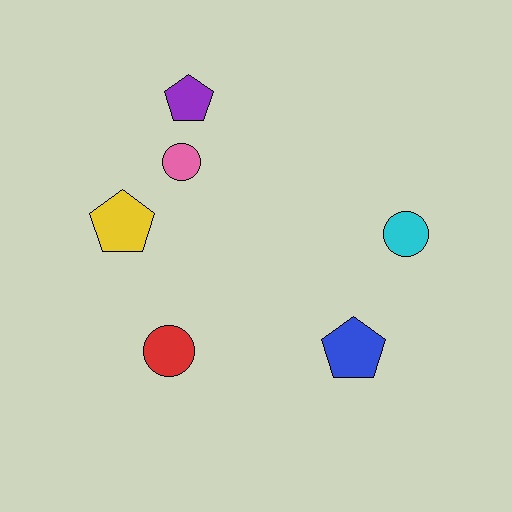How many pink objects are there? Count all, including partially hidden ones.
There is 1 pink object.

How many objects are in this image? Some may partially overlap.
There are 6 objects.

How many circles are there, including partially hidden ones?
There are 3 circles.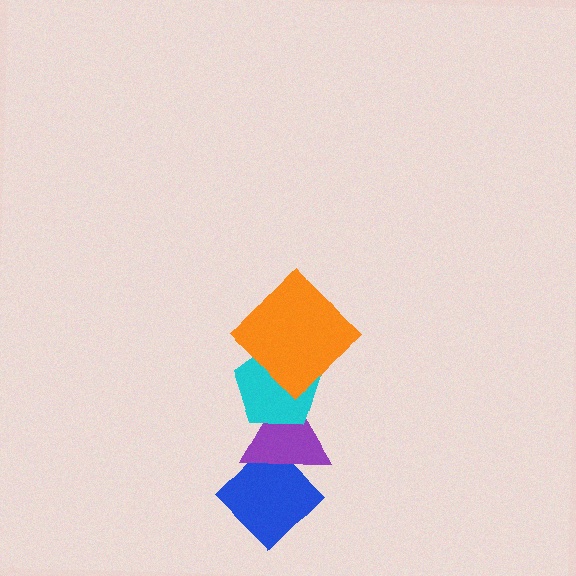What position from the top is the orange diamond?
The orange diamond is 1st from the top.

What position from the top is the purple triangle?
The purple triangle is 3rd from the top.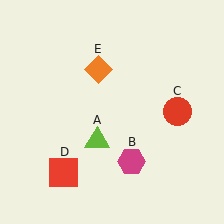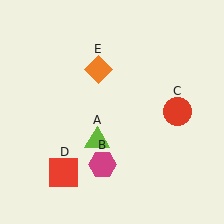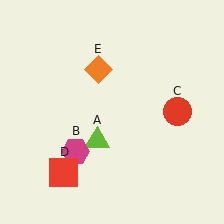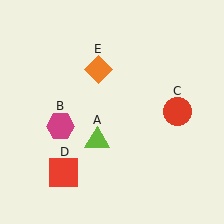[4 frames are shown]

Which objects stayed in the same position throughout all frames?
Lime triangle (object A) and red circle (object C) and red square (object D) and orange diamond (object E) remained stationary.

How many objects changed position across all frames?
1 object changed position: magenta hexagon (object B).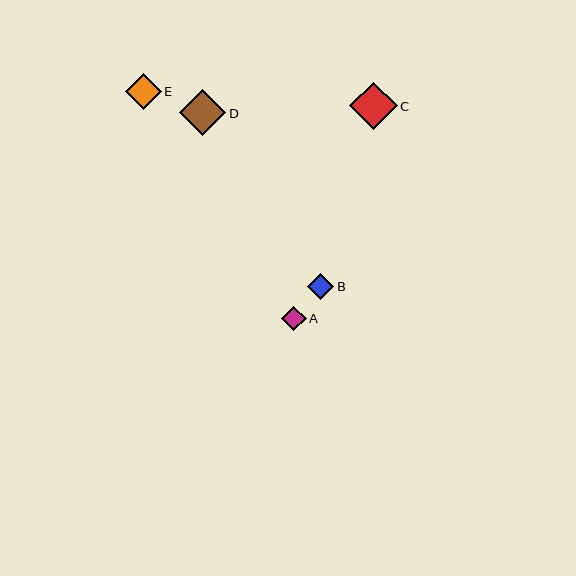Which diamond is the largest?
Diamond C is the largest with a size of approximately 47 pixels.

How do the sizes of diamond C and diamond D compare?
Diamond C and diamond D are approximately the same size.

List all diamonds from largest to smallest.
From largest to smallest: C, D, E, B, A.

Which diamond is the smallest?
Diamond A is the smallest with a size of approximately 24 pixels.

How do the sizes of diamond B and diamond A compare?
Diamond B and diamond A are approximately the same size.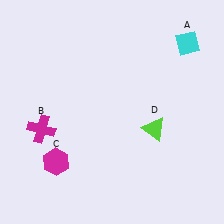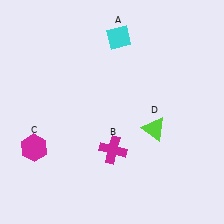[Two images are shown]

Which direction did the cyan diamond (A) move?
The cyan diamond (A) moved left.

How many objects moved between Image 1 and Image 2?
3 objects moved between the two images.